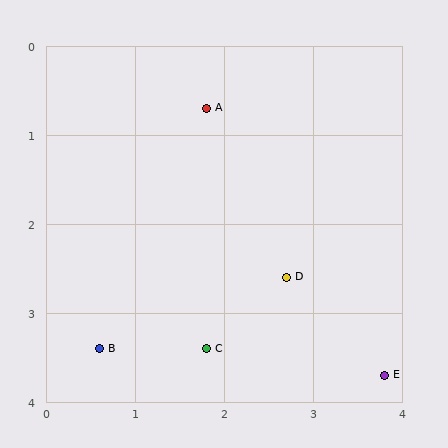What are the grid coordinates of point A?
Point A is at approximately (1.8, 0.7).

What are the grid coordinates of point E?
Point E is at approximately (3.8, 3.7).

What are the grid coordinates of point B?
Point B is at approximately (0.6, 3.4).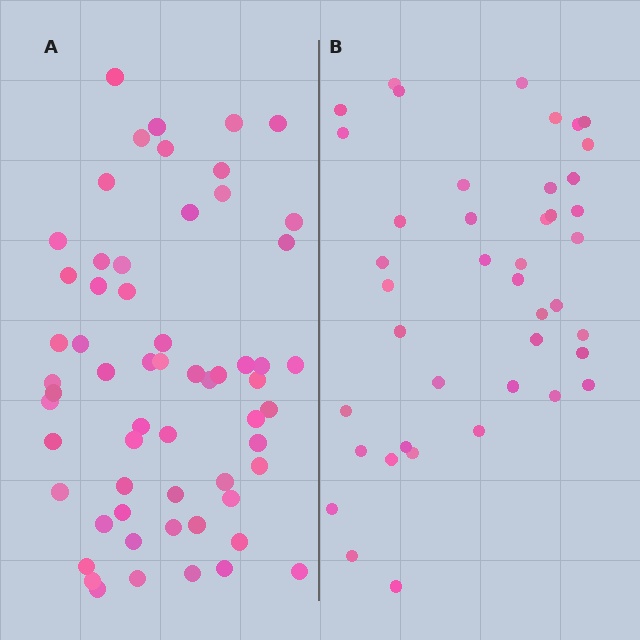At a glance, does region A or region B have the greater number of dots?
Region A (the left region) has more dots.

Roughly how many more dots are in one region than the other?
Region A has approximately 20 more dots than region B.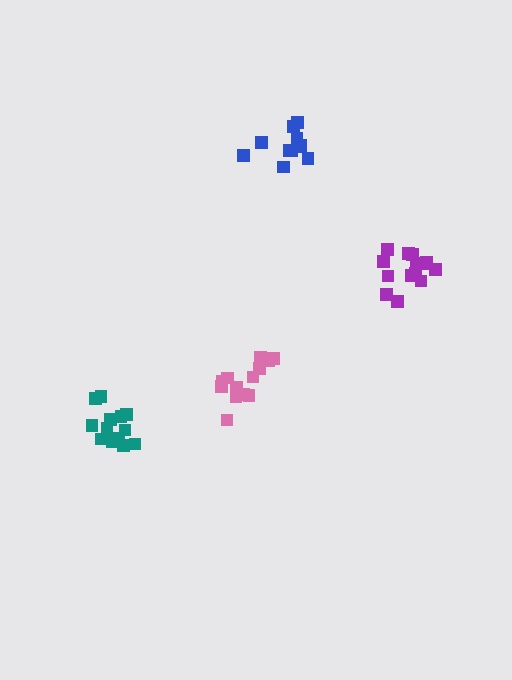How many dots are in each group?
Group 1: 14 dots, Group 2: 14 dots, Group 3: 14 dots, Group 4: 11 dots (53 total).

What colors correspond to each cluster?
The clusters are colored: purple, teal, pink, blue.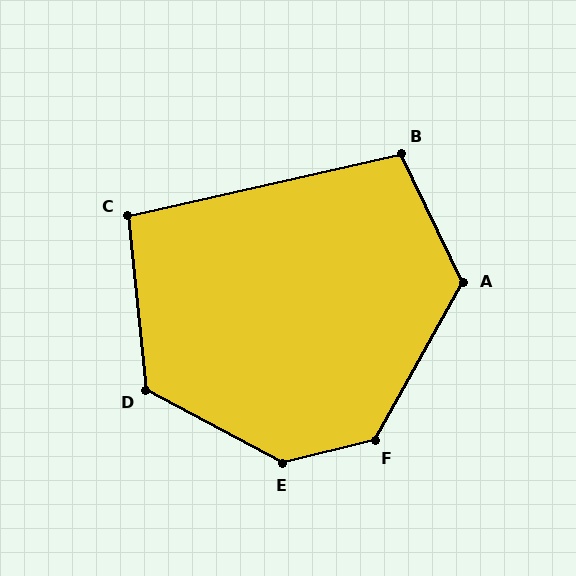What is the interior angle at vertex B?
Approximately 103 degrees (obtuse).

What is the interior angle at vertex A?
Approximately 125 degrees (obtuse).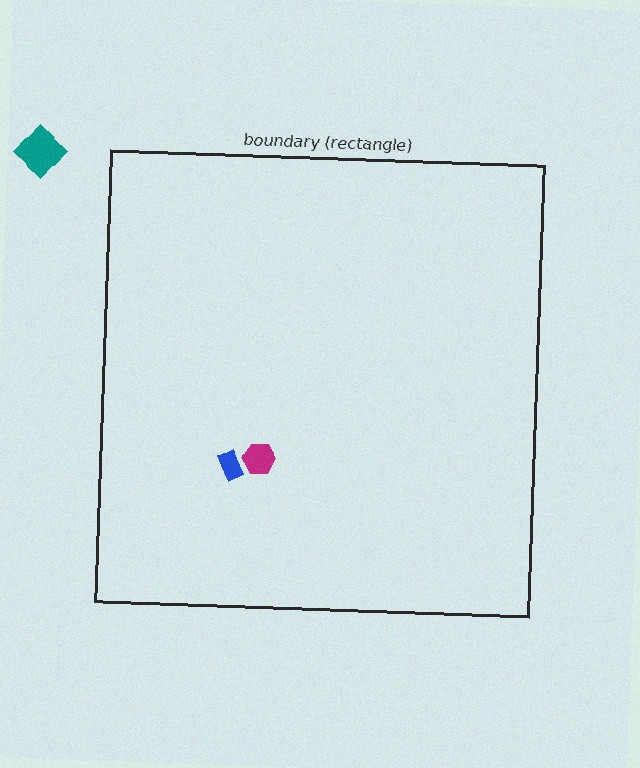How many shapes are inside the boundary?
2 inside, 1 outside.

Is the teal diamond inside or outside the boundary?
Outside.